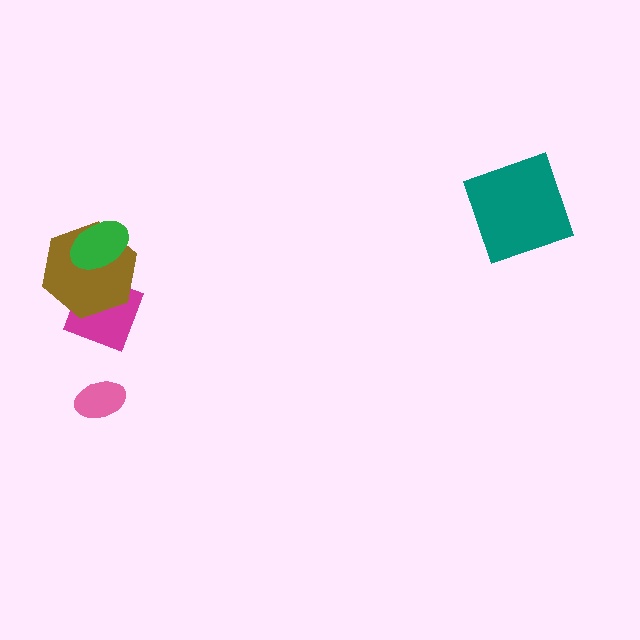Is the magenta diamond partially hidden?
Yes, it is partially covered by another shape.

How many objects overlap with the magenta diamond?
2 objects overlap with the magenta diamond.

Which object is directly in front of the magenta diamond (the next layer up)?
The brown hexagon is directly in front of the magenta diamond.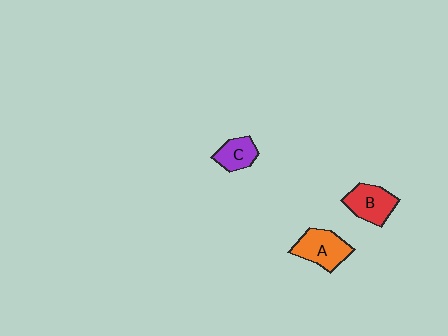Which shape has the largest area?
Shape A (orange).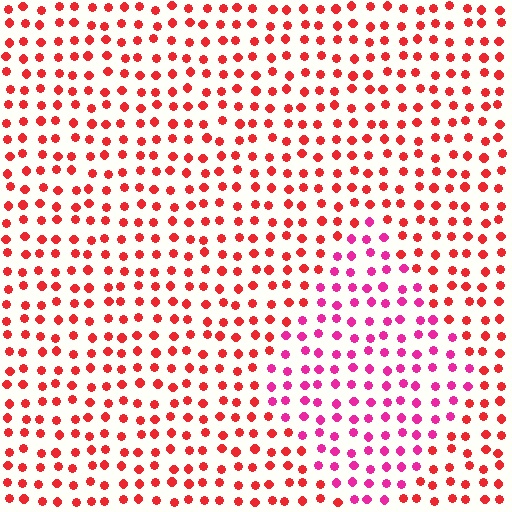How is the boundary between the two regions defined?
The boundary is defined purely by a slight shift in hue (about 36 degrees). Spacing, size, and orientation are identical on both sides.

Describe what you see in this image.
The image is filled with small red elements in a uniform arrangement. A diamond-shaped region is visible where the elements are tinted to a slightly different hue, forming a subtle color boundary.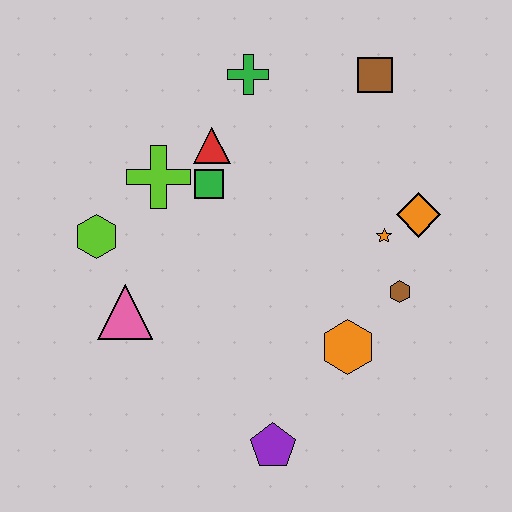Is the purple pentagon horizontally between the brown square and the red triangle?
Yes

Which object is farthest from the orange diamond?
The lime hexagon is farthest from the orange diamond.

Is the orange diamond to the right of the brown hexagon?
Yes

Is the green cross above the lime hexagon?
Yes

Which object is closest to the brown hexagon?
The orange star is closest to the brown hexagon.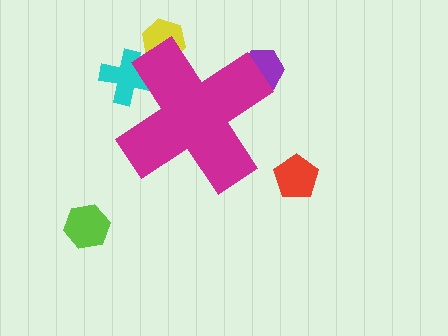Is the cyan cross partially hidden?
Yes, the cyan cross is partially hidden behind the magenta cross.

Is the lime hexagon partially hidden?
No, the lime hexagon is fully visible.